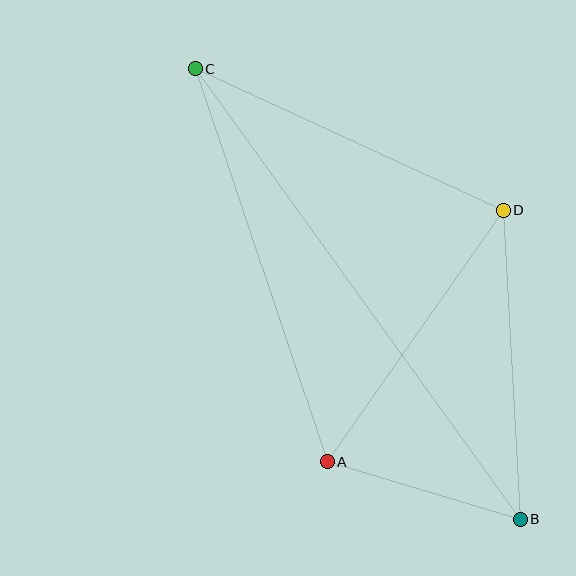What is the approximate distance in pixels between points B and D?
The distance between B and D is approximately 309 pixels.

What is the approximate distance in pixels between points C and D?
The distance between C and D is approximately 339 pixels.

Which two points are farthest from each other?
Points B and C are farthest from each other.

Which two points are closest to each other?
Points A and B are closest to each other.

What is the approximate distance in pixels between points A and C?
The distance between A and C is approximately 415 pixels.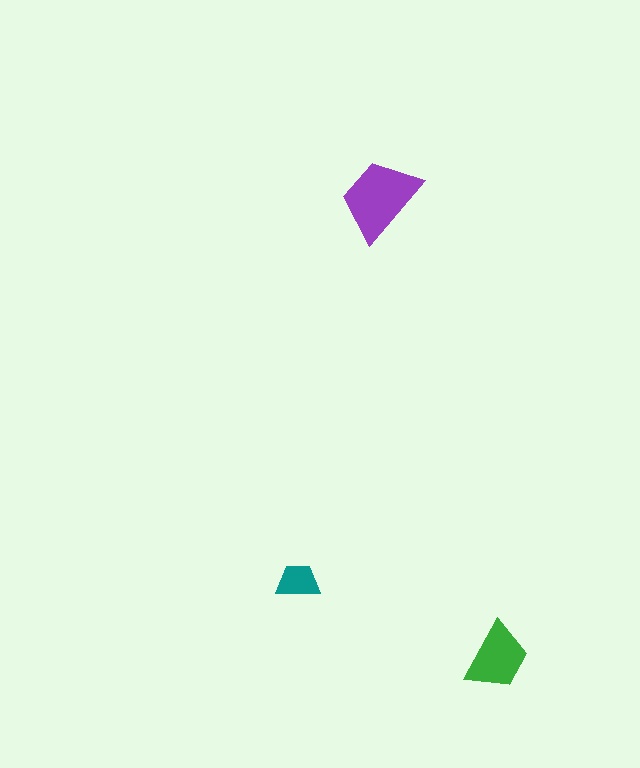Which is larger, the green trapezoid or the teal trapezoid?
The green one.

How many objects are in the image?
There are 3 objects in the image.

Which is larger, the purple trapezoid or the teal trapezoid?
The purple one.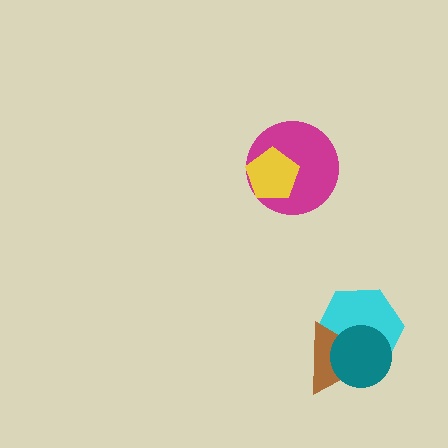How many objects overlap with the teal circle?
2 objects overlap with the teal circle.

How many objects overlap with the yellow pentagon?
1 object overlaps with the yellow pentagon.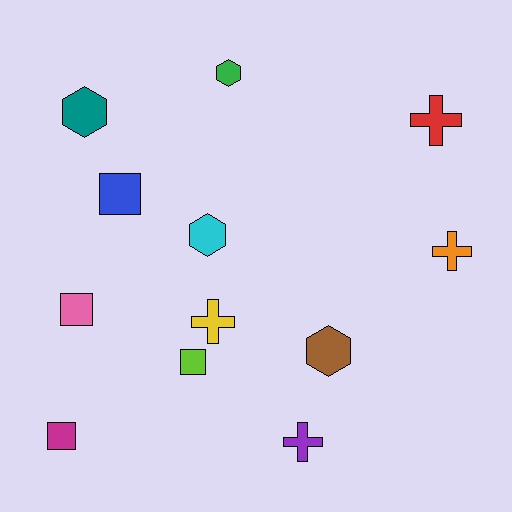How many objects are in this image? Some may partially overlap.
There are 12 objects.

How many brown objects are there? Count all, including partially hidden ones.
There is 1 brown object.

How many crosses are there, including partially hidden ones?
There are 4 crosses.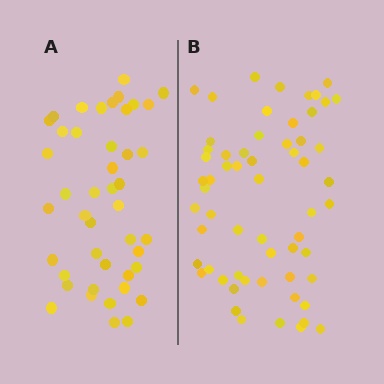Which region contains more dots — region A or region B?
Region B (the right region) has more dots.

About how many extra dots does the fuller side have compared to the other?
Region B has approximately 15 more dots than region A.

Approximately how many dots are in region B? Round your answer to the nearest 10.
About 60 dots.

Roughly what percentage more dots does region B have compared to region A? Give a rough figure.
About 35% more.